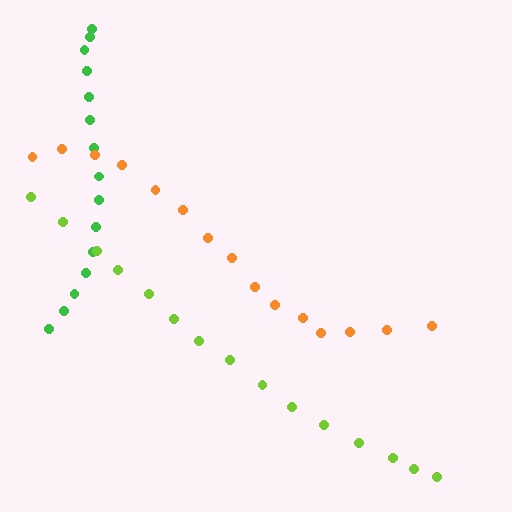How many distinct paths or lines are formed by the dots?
There are 3 distinct paths.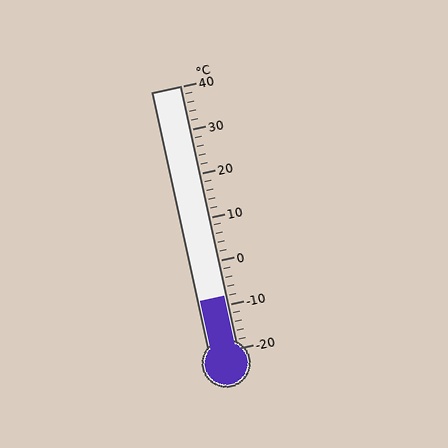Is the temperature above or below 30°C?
The temperature is below 30°C.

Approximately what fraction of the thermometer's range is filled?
The thermometer is filled to approximately 20% of its range.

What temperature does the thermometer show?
The thermometer shows approximately -8°C.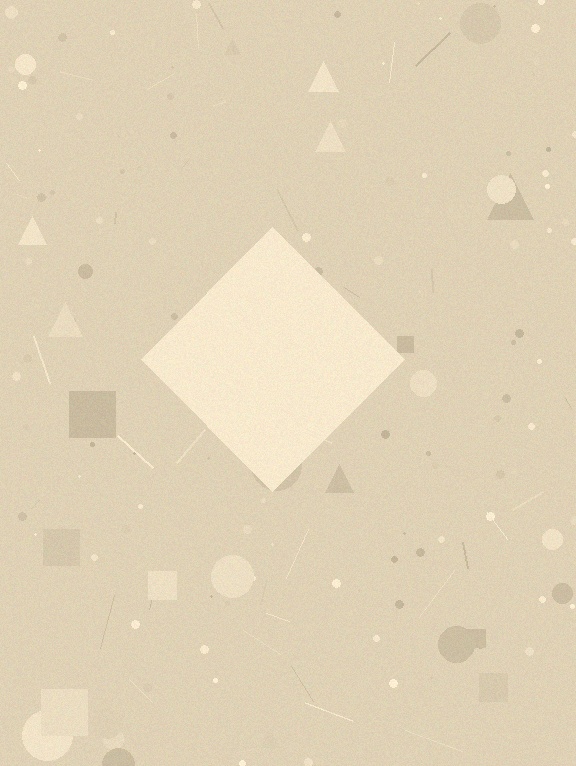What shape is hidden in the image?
A diamond is hidden in the image.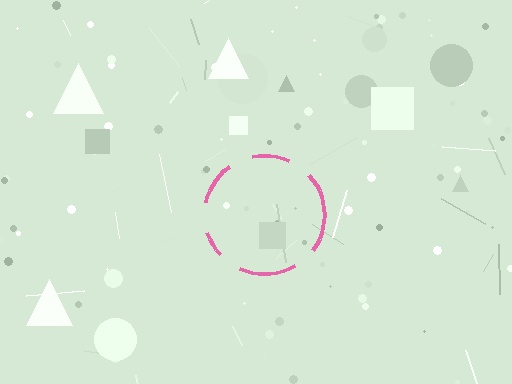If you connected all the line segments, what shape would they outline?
They would outline a circle.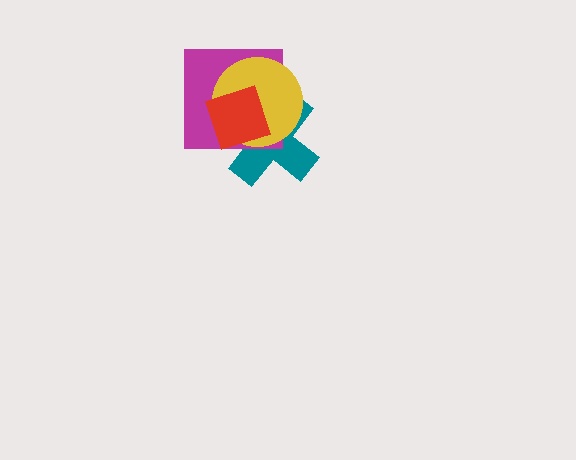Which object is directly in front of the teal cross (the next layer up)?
The magenta square is directly in front of the teal cross.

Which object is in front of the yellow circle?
The red diamond is in front of the yellow circle.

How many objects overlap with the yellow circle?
3 objects overlap with the yellow circle.